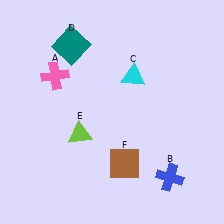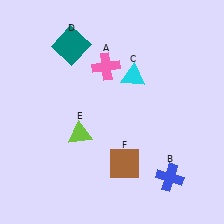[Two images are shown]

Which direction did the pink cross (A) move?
The pink cross (A) moved right.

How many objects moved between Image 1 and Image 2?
1 object moved between the two images.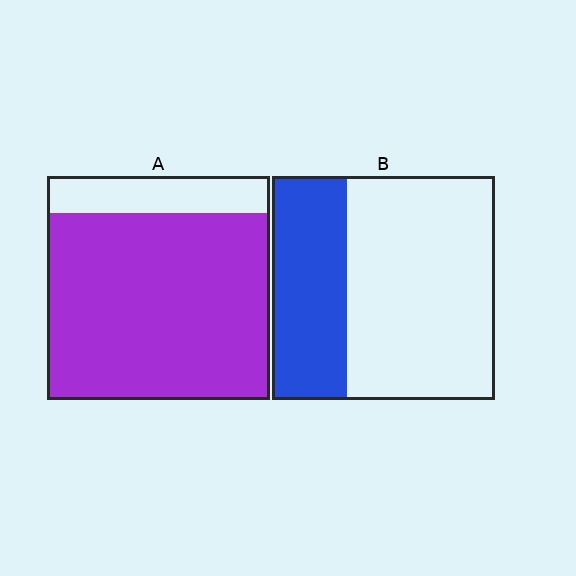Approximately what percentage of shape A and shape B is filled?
A is approximately 85% and B is approximately 35%.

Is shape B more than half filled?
No.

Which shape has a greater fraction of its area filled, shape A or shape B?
Shape A.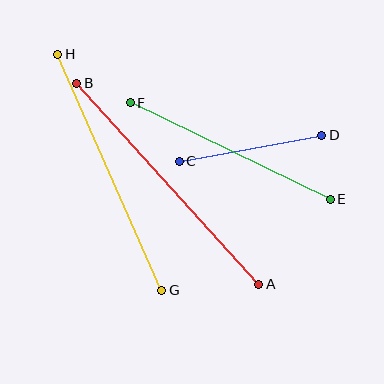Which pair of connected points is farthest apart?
Points A and B are farthest apart.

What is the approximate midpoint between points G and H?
The midpoint is at approximately (110, 172) pixels.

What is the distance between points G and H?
The distance is approximately 258 pixels.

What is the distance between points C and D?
The distance is approximately 145 pixels.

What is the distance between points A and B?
The distance is approximately 271 pixels.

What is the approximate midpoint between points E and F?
The midpoint is at approximately (230, 151) pixels.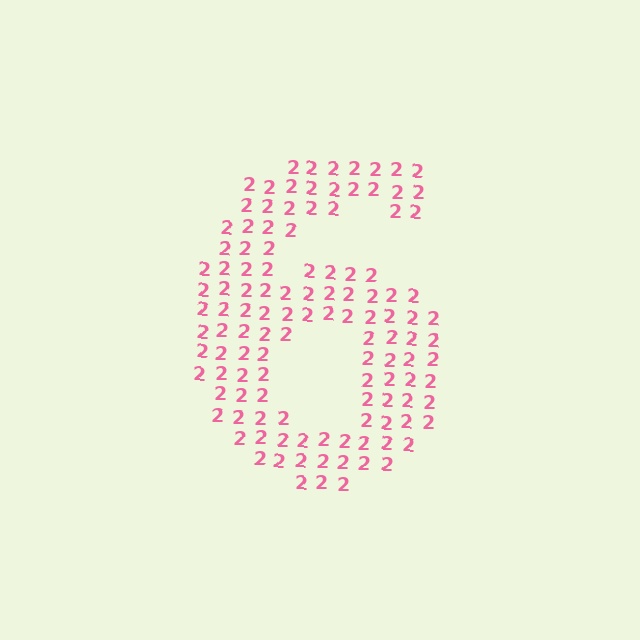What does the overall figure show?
The overall figure shows the digit 6.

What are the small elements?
The small elements are digit 2's.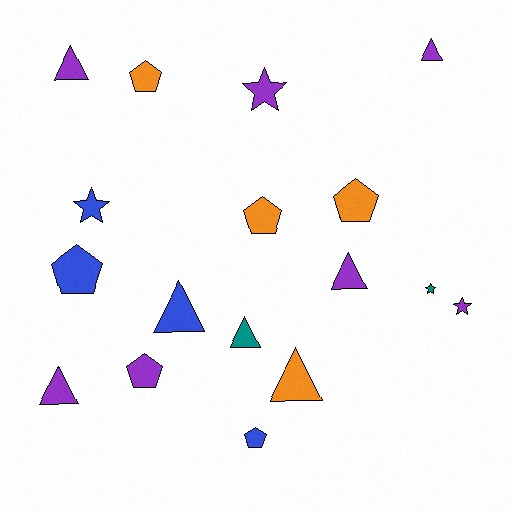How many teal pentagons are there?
There are no teal pentagons.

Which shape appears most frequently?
Triangle, with 7 objects.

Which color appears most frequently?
Purple, with 7 objects.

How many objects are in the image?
There are 17 objects.